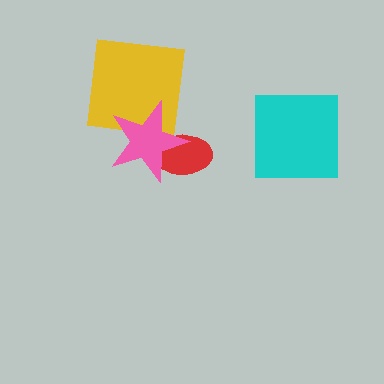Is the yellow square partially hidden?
Yes, it is partially covered by another shape.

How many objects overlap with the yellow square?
1 object overlaps with the yellow square.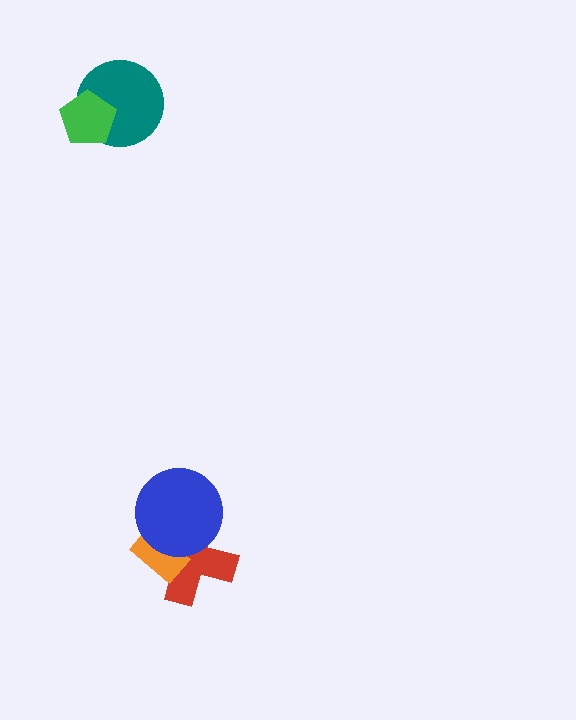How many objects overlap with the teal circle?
1 object overlaps with the teal circle.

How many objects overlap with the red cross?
2 objects overlap with the red cross.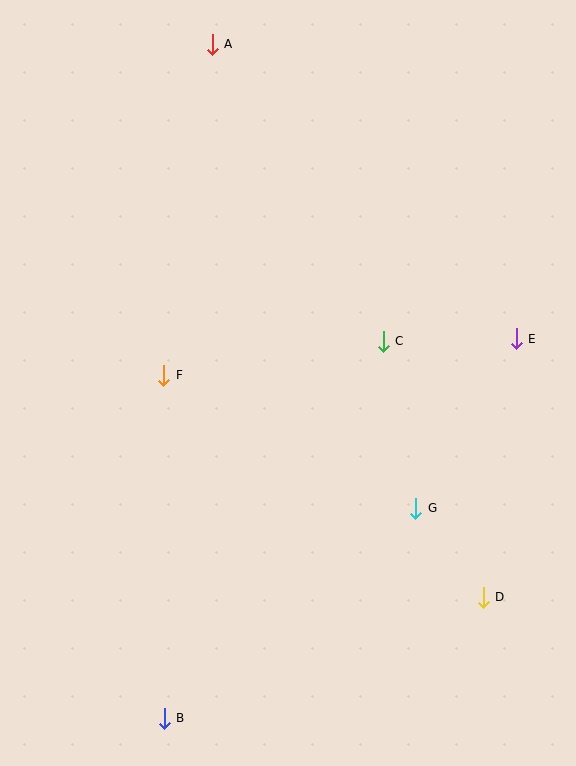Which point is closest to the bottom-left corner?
Point B is closest to the bottom-left corner.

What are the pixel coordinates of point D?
Point D is at (483, 597).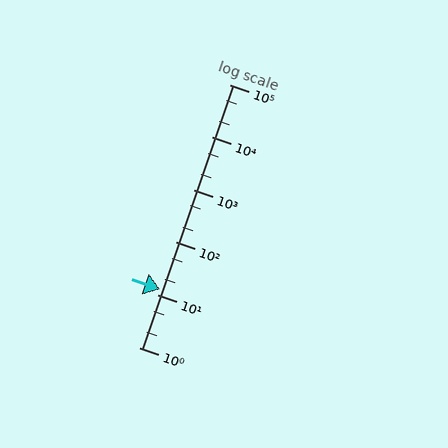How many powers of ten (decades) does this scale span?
The scale spans 5 decades, from 1 to 100000.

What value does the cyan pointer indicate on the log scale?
The pointer indicates approximately 13.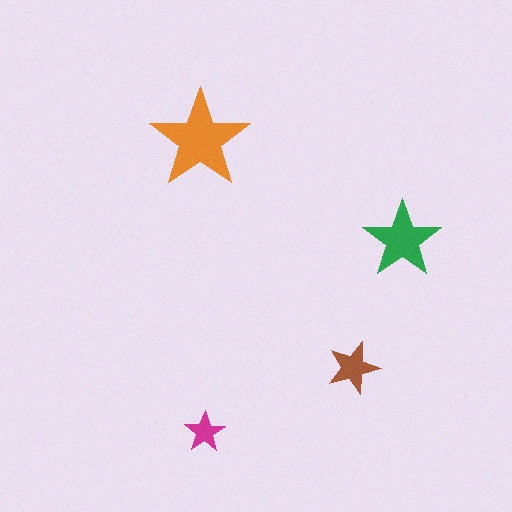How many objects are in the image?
There are 4 objects in the image.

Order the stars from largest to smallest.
the orange one, the green one, the brown one, the magenta one.